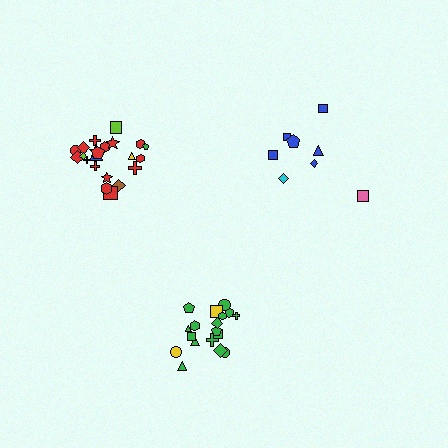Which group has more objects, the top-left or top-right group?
The top-left group.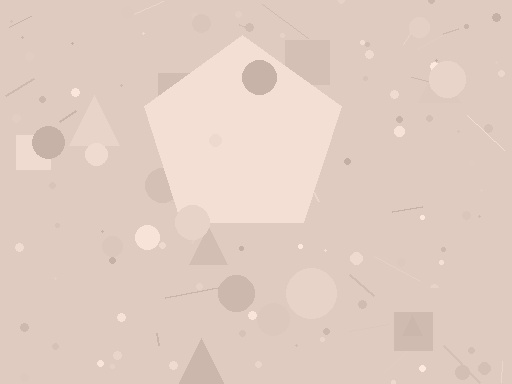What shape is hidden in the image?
A pentagon is hidden in the image.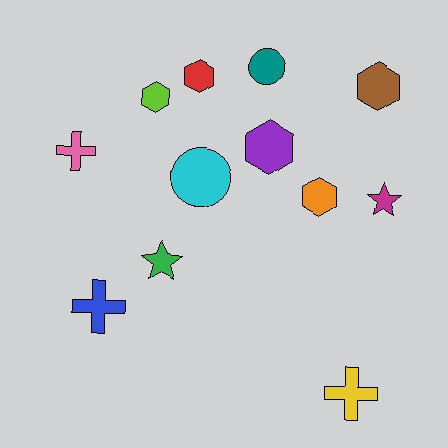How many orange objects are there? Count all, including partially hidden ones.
There is 1 orange object.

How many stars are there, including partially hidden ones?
There are 2 stars.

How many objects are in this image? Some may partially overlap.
There are 12 objects.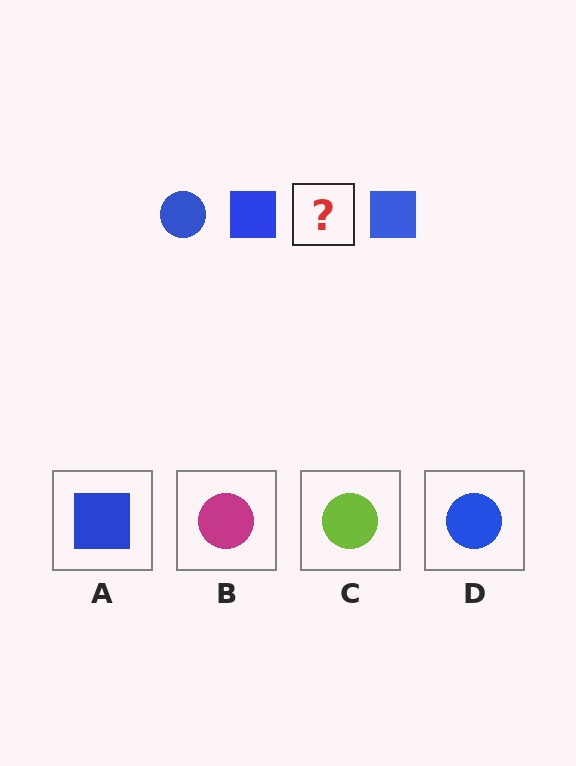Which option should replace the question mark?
Option D.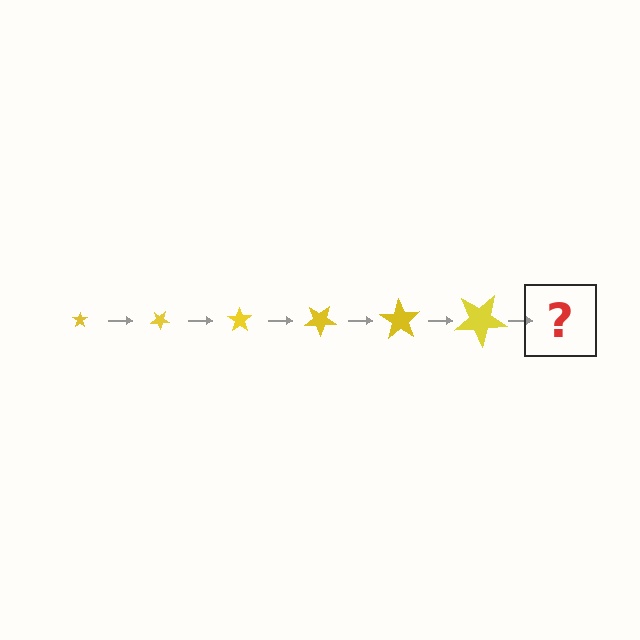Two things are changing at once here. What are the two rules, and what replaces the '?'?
The two rules are that the star grows larger each step and it rotates 35 degrees each step. The '?' should be a star, larger than the previous one and rotated 210 degrees from the start.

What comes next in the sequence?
The next element should be a star, larger than the previous one and rotated 210 degrees from the start.